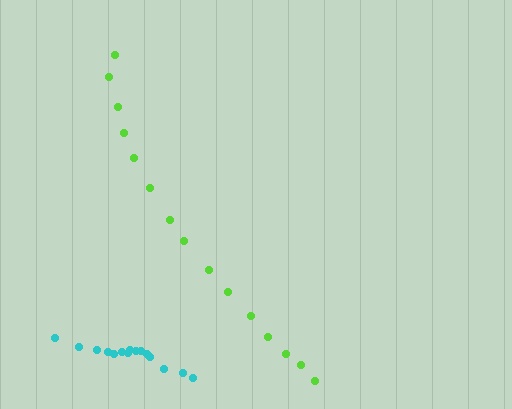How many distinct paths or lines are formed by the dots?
There are 2 distinct paths.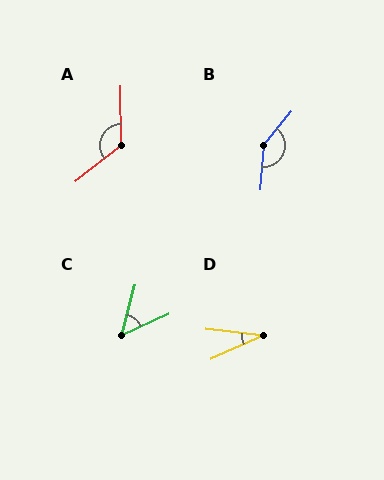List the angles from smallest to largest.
D (30°), C (50°), A (127°), B (145°).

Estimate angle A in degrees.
Approximately 127 degrees.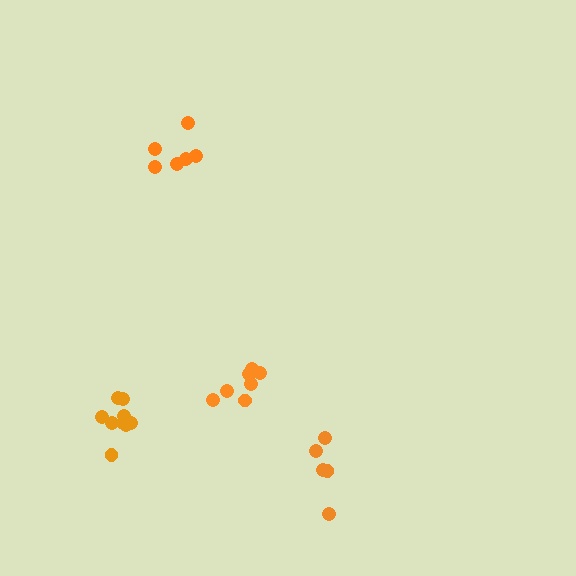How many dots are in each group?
Group 1: 6 dots, Group 2: 7 dots, Group 3: 5 dots, Group 4: 9 dots (27 total).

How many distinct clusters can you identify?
There are 4 distinct clusters.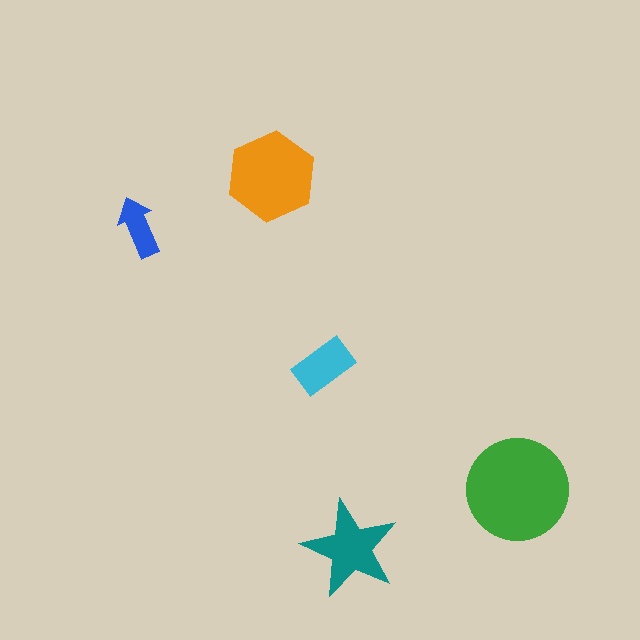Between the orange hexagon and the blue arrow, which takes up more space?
The orange hexagon.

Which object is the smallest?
The blue arrow.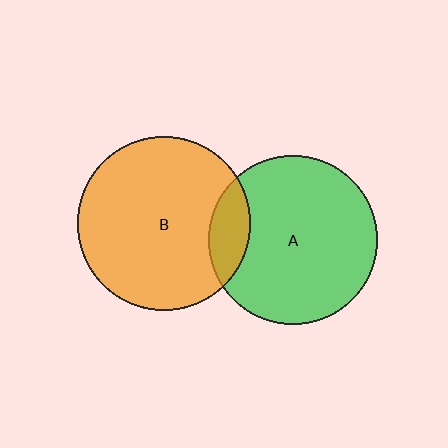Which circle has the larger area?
Circle B (orange).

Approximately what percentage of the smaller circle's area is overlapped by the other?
Approximately 15%.